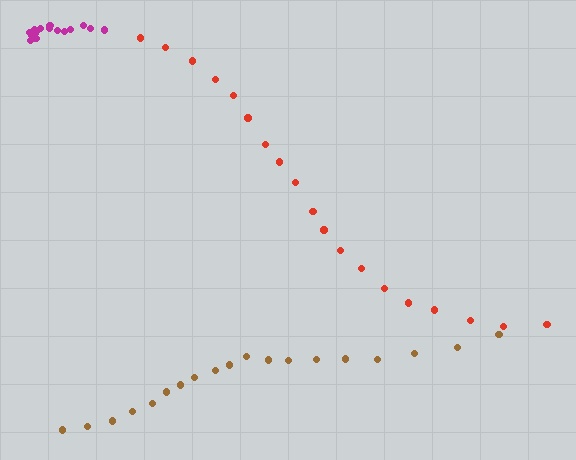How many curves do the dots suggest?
There are 3 distinct paths.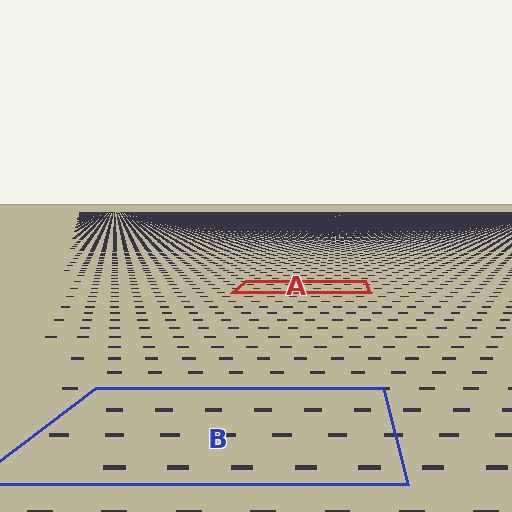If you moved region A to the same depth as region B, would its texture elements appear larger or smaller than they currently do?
They would appear larger. At a closer depth, the same texture elements are projected at a bigger on-screen size.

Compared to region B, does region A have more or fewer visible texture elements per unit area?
Region A has more texture elements per unit area — they are packed more densely because it is farther away.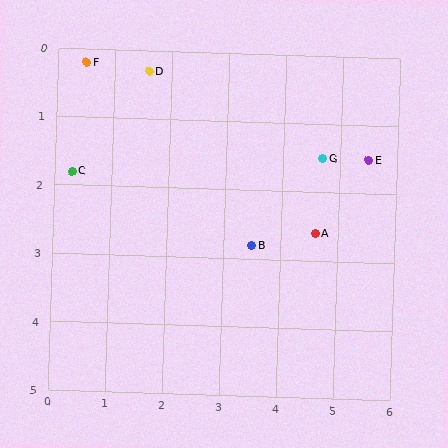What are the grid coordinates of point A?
Point A is at approximately (4.6, 2.6).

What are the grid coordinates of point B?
Point B is at approximately (3.5, 2.8).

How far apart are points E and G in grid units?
Points E and G are about 0.8 grid units apart.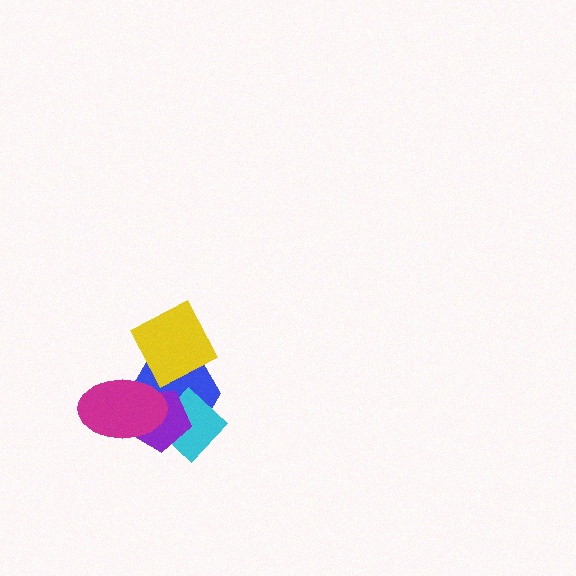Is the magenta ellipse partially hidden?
No, no other shape covers it.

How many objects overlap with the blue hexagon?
4 objects overlap with the blue hexagon.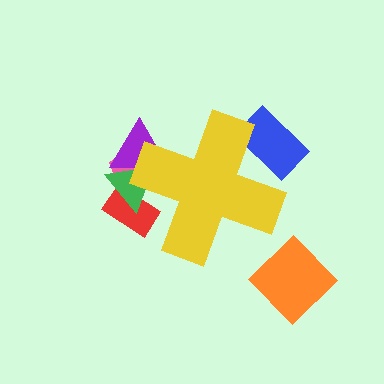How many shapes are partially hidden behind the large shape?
5 shapes are partially hidden.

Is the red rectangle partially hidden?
Yes, the red rectangle is partially hidden behind the yellow cross.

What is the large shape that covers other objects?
A yellow cross.